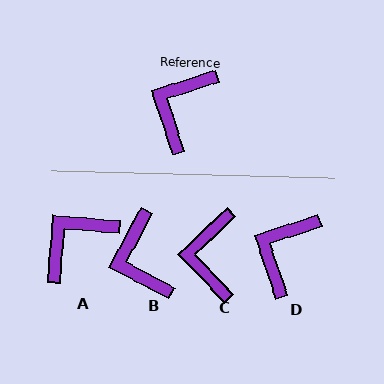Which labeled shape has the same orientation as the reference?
D.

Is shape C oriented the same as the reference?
No, it is off by about 25 degrees.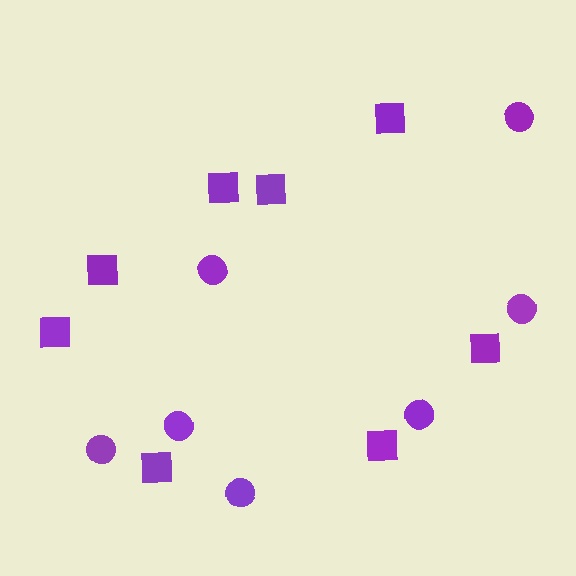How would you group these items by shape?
There are 2 groups: one group of circles (7) and one group of squares (8).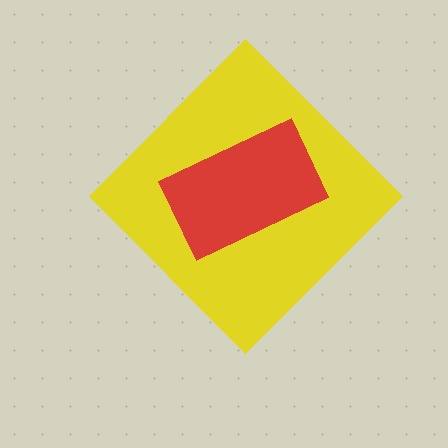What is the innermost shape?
The red rectangle.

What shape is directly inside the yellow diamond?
The red rectangle.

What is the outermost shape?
The yellow diamond.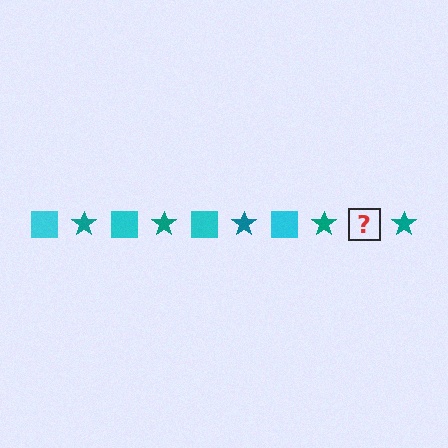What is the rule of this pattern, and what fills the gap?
The rule is that the pattern alternates between cyan square and teal star. The gap should be filled with a cyan square.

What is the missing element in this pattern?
The missing element is a cyan square.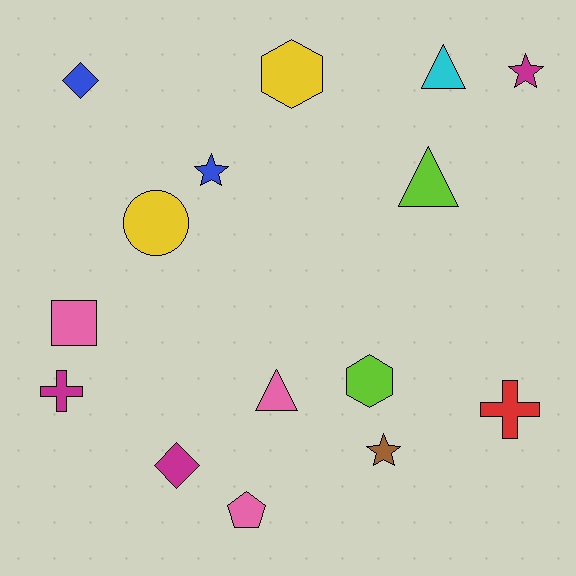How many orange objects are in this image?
There are no orange objects.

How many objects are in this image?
There are 15 objects.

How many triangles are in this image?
There are 3 triangles.